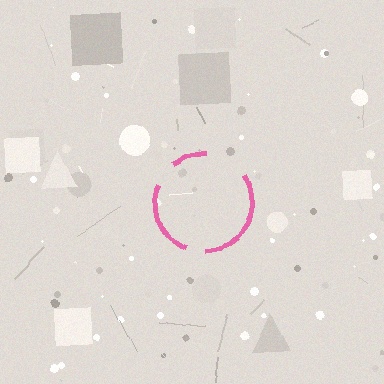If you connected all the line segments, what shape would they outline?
They would outline a circle.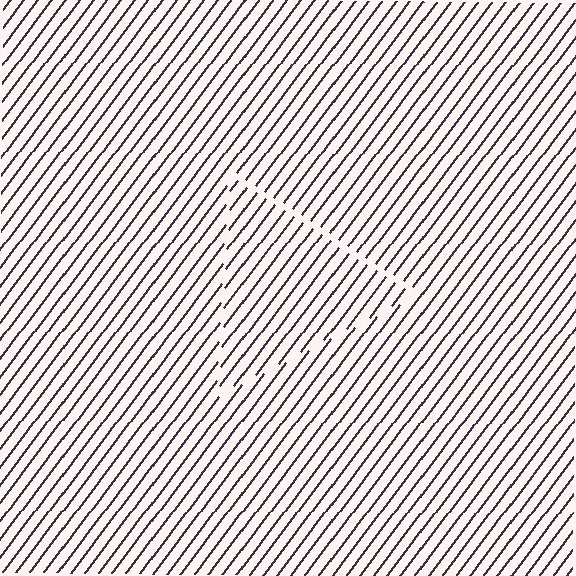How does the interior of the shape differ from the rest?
The interior of the shape contains the same grating, shifted by half a period — the contour is defined by the phase discontinuity where line-ends from the inner and outer gratings abut.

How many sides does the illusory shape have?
3 sides — the line-ends trace a triangle.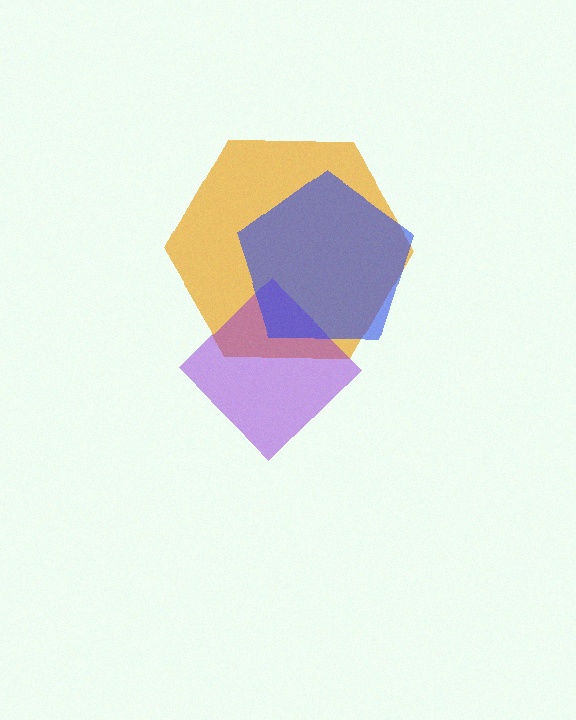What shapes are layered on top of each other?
The layered shapes are: an orange hexagon, a purple diamond, a blue pentagon.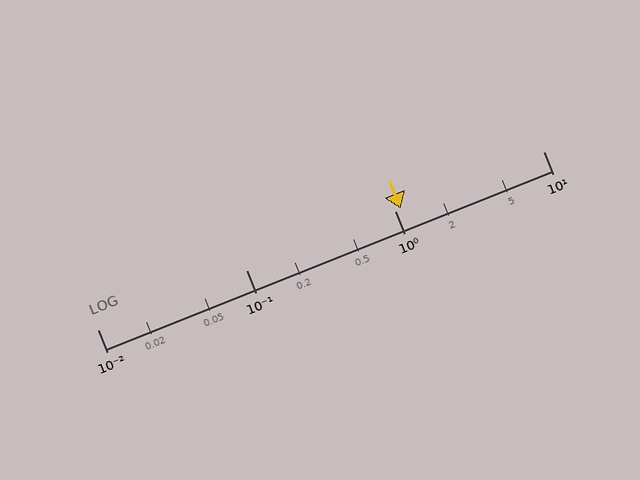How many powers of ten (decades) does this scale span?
The scale spans 3 decades, from 0.01 to 10.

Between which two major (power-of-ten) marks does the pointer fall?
The pointer is between 1 and 10.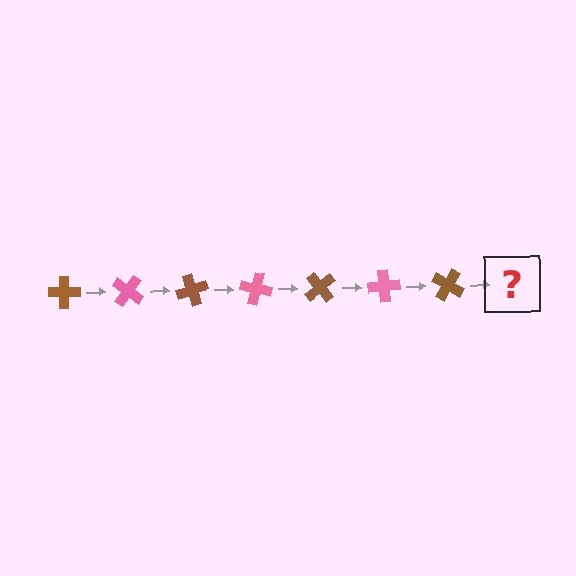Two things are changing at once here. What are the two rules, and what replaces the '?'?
The two rules are that it rotates 35 degrees each step and the color cycles through brown and pink. The '?' should be a pink cross, rotated 245 degrees from the start.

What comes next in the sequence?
The next element should be a pink cross, rotated 245 degrees from the start.